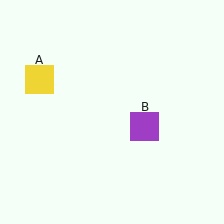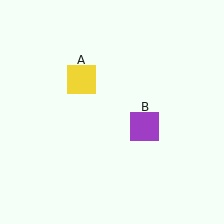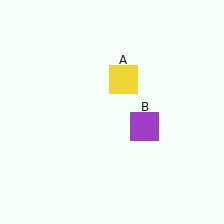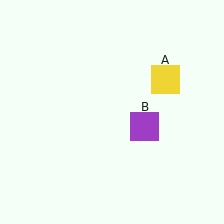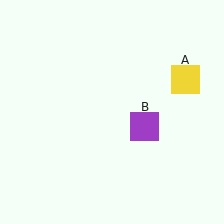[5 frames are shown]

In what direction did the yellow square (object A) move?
The yellow square (object A) moved right.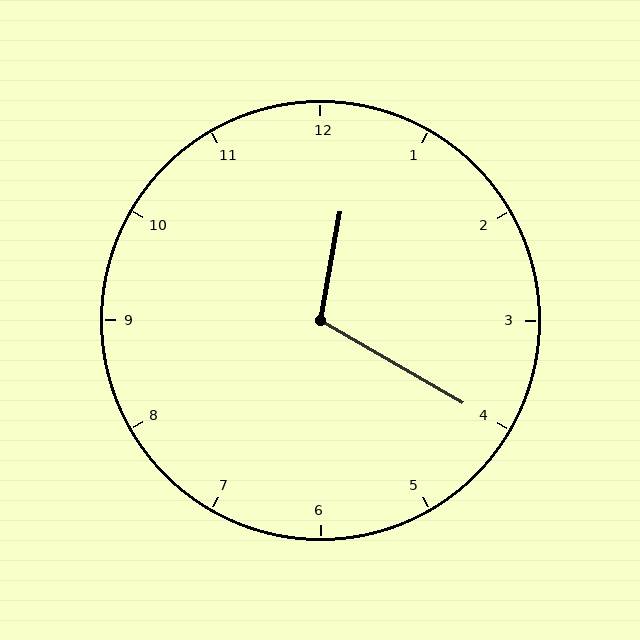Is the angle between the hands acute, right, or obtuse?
It is obtuse.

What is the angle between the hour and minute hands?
Approximately 110 degrees.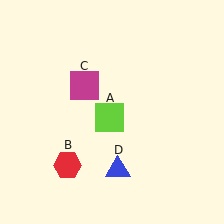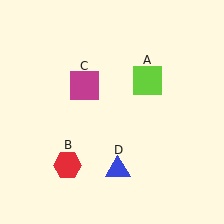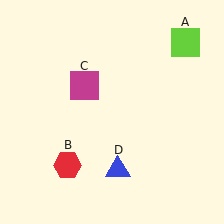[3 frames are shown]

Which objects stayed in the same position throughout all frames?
Red hexagon (object B) and magenta square (object C) and blue triangle (object D) remained stationary.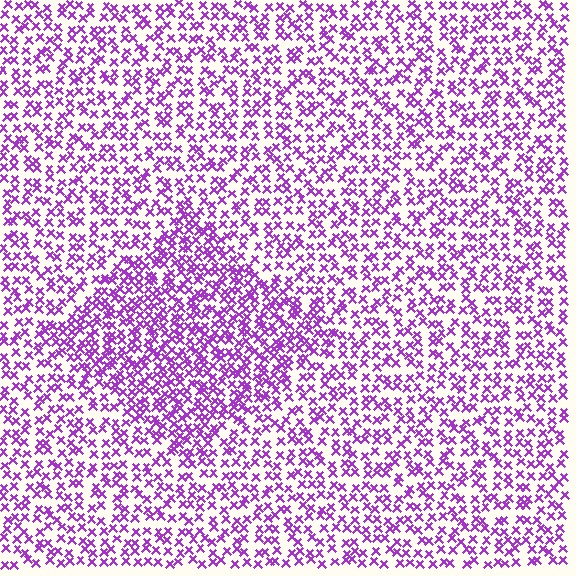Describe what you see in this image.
The image contains small purple elements arranged at two different densities. A diamond-shaped region is visible where the elements are more densely packed than the surrounding area.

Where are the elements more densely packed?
The elements are more densely packed inside the diamond boundary.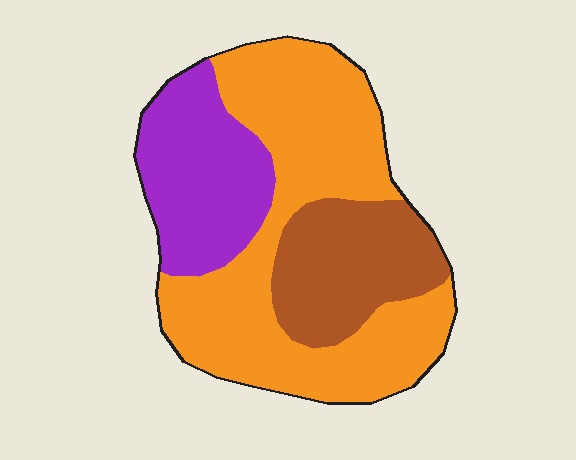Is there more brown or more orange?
Orange.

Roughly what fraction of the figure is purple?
Purple covers 24% of the figure.